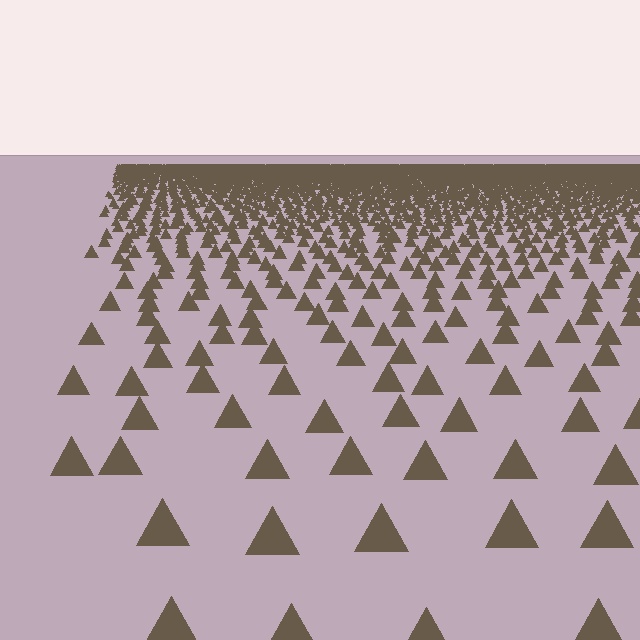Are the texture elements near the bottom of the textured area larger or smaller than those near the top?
Larger. Near the bottom, elements are closer to the viewer and appear at a bigger on-screen size.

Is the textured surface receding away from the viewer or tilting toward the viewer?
The surface is receding away from the viewer. Texture elements get smaller and denser toward the top.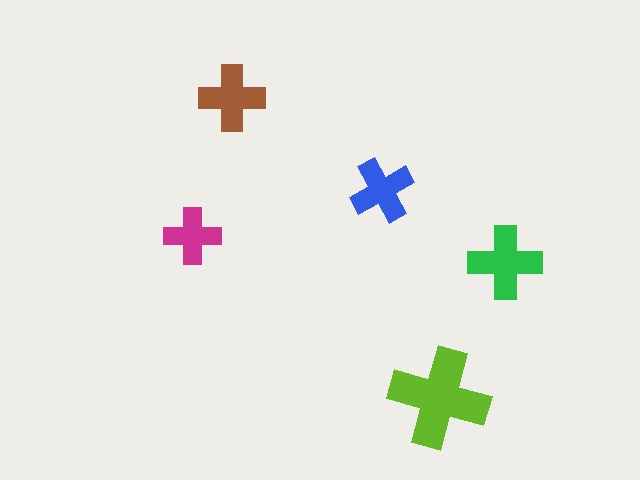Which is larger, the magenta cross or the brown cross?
The brown one.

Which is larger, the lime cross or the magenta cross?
The lime one.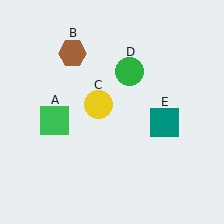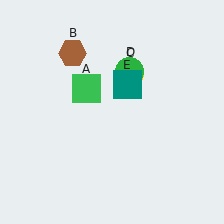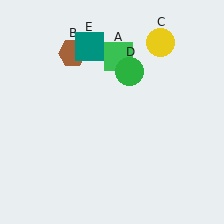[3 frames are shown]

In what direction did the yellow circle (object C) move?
The yellow circle (object C) moved up and to the right.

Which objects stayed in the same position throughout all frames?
Brown hexagon (object B) and green circle (object D) remained stationary.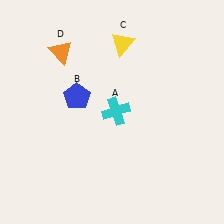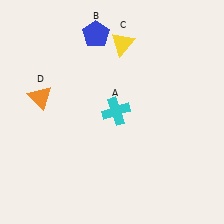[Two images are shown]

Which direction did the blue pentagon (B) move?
The blue pentagon (B) moved up.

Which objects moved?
The objects that moved are: the blue pentagon (B), the orange triangle (D).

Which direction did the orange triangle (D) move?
The orange triangle (D) moved down.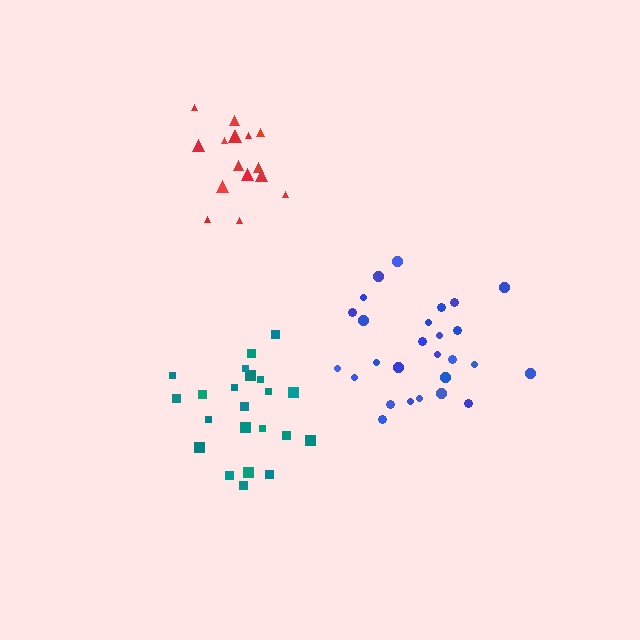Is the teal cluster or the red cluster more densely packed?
Red.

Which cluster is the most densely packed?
Red.